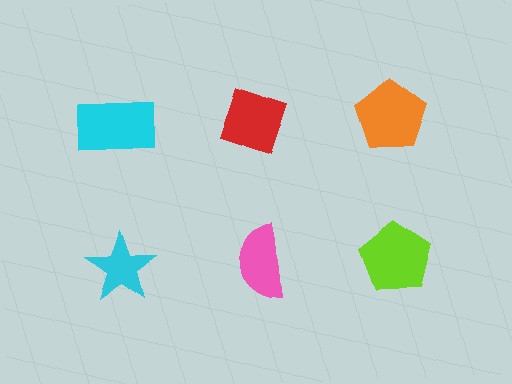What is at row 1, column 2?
A red diamond.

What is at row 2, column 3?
A lime pentagon.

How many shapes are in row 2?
3 shapes.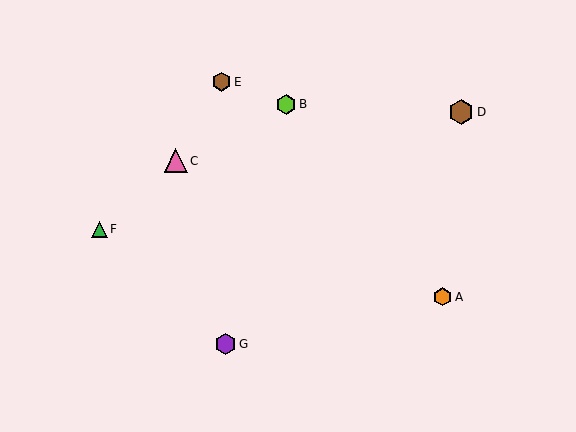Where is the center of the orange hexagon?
The center of the orange hexagon is at (442, 297).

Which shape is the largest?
The brown hexagon (labeled D) is the largest.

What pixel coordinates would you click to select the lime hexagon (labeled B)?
Click at (286, 104) to select the lime hexagon B.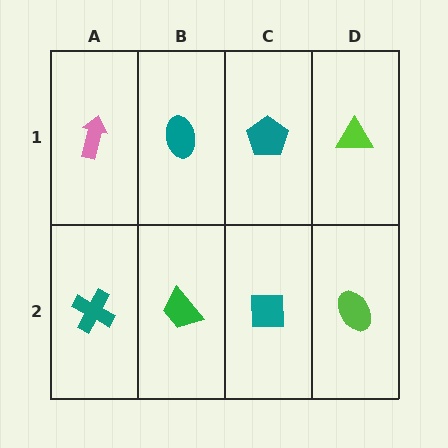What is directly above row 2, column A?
A pink arrow.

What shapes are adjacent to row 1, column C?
A teal square (row 2, column C), a teal ellipse (row 1, column B), a lime triangle (row 1, column D).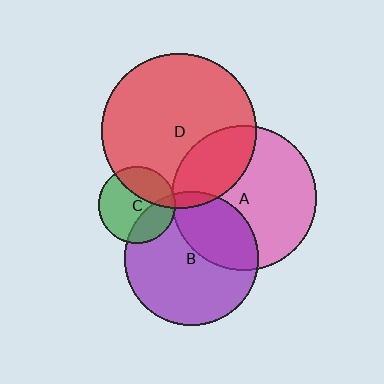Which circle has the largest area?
Circle D (red).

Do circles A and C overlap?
Yes.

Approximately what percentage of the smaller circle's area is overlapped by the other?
Approximately 5%.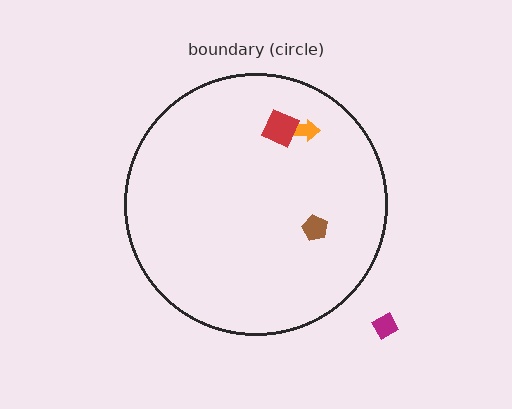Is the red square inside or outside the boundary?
Inside.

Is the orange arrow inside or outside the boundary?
Inside.